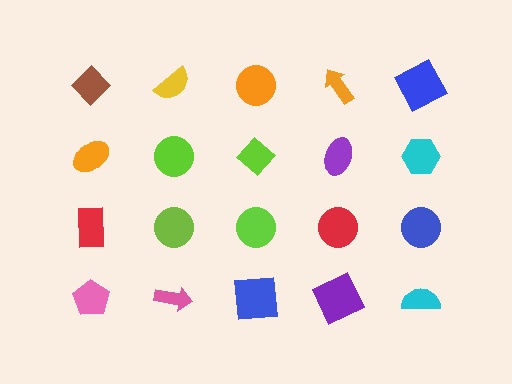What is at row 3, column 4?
A red circle.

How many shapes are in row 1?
5 shapes.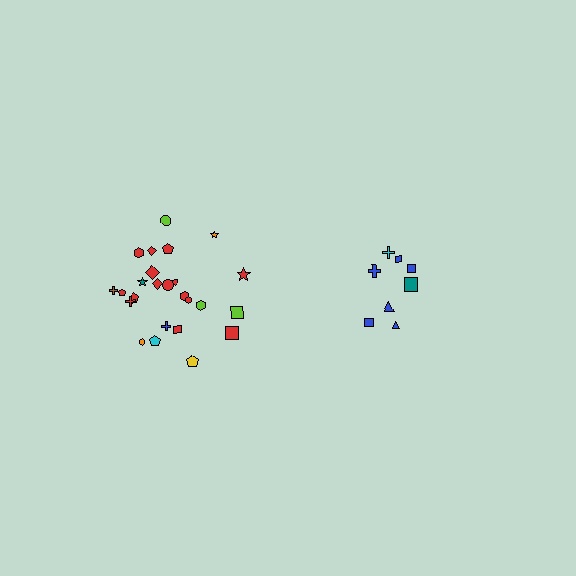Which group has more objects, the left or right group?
The left group.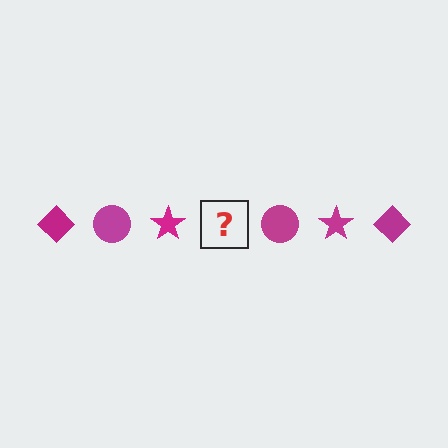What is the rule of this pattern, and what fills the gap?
The rule is that the pattern cycles through diamond, circle, star shapes in magenta. The gap should be filled with a magenta diamond.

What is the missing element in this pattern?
The missing element is a magenta diamond.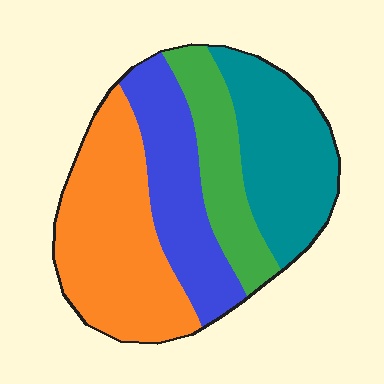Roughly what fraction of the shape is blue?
Blue takes up about one fifth (1/5) of the shape.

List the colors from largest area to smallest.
From largest to smallest: orange, teal, blue, green.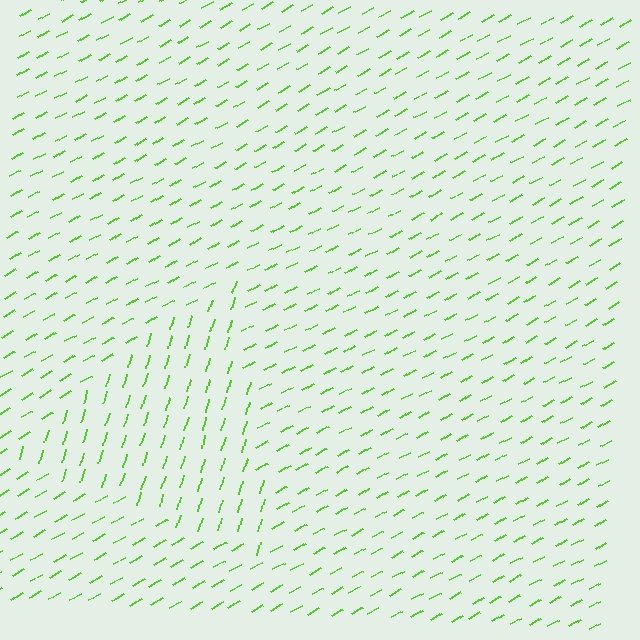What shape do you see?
I see a triangle.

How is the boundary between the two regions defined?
The boundary is defined purely by a change in line orientation (approximately 45 degrees difference). All lines are the same color and thickness.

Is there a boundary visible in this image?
Yes, there is a texture boundary formed by a change in line orientation.